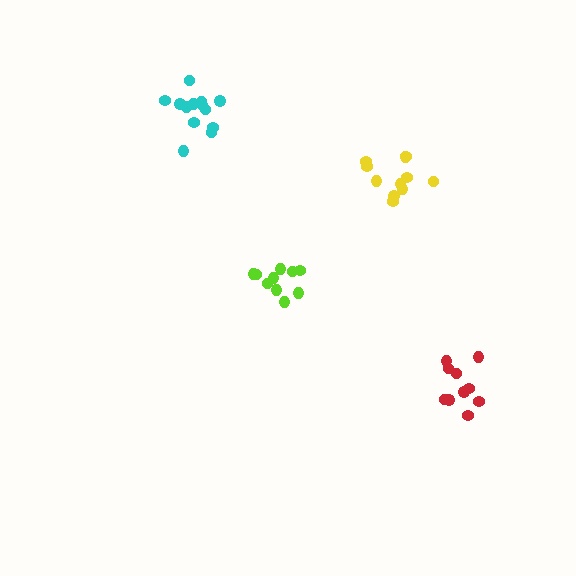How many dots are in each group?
Group 1: 10 dots, Group 2: 13 dots, Group 3: 11 dots, Group 4: 10 dots (44 total).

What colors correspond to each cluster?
The clusters are colored: red, cyan, yellow, lime.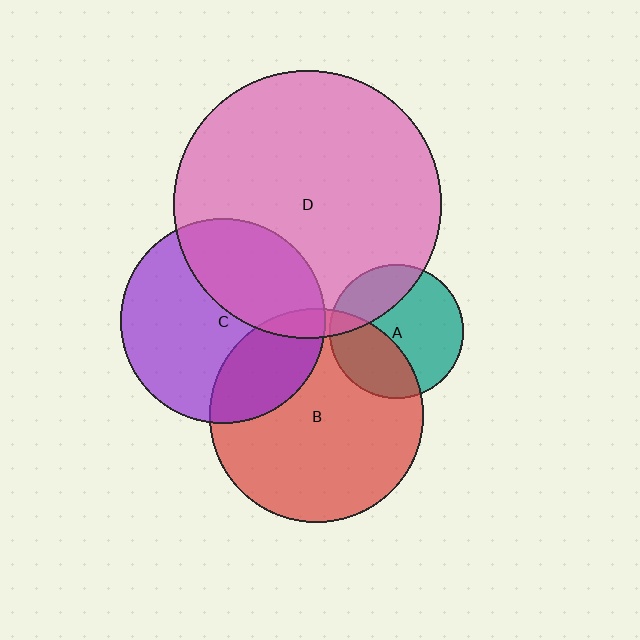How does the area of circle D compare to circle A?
Approximately 4.0 times.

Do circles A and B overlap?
Yes.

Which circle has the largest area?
Circle D (pink).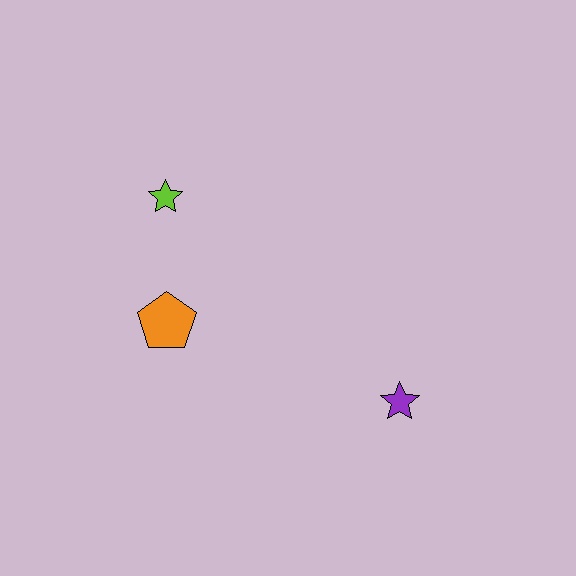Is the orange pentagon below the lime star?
Yes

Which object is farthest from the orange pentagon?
The purple star is farthest from the orange pentagon.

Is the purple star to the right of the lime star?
Yes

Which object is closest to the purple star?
The orange pentagon is closest to the purple star.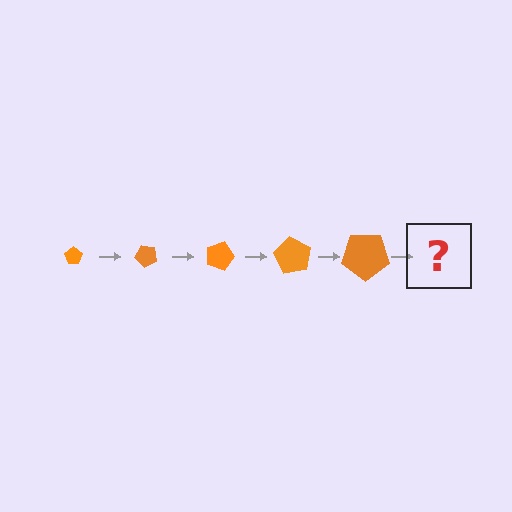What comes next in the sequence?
The next element should be a pentagon, larger than the previous one and rotated 225 degrees from the start.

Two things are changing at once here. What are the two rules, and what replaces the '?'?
The two rules are that the pentagon grows larger each step and it rotates 45 degrees each step. The '?' should be a pentagon, larger than the previous one and rotated 225 degrees from the start.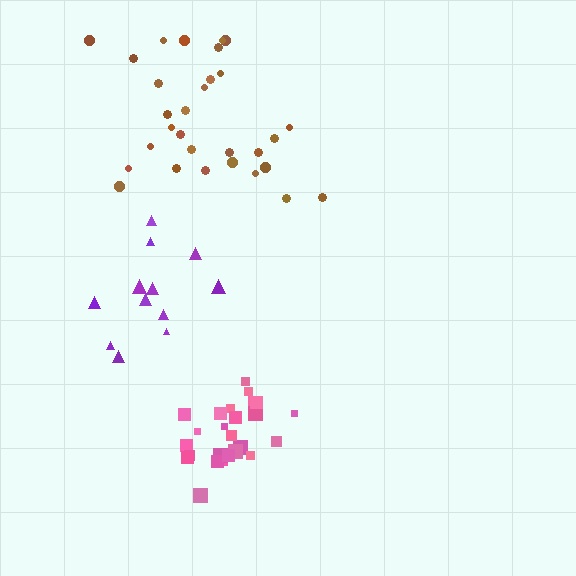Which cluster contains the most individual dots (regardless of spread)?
Brown (30).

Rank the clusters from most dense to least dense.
pink, brown, purple.